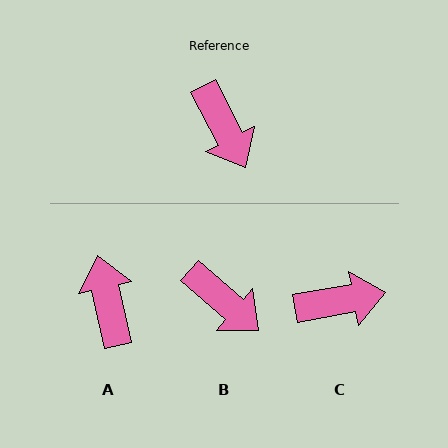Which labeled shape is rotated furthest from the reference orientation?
A, about 165 degrees away.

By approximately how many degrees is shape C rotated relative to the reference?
Approximately 73 degrees counter-clockwise.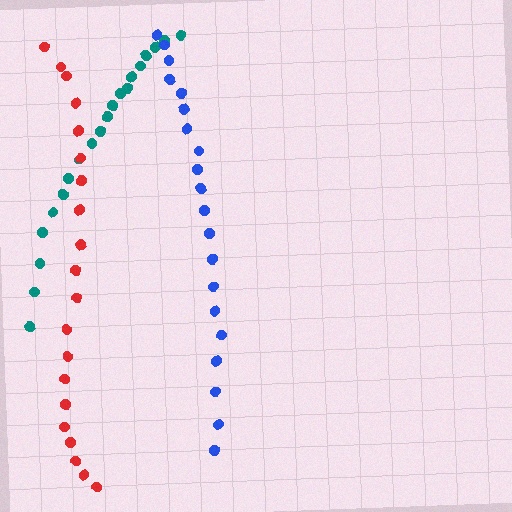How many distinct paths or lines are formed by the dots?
There are 3 distinct paths.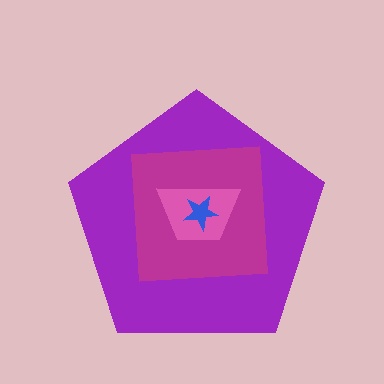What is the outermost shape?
The purple pentagon.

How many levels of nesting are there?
4.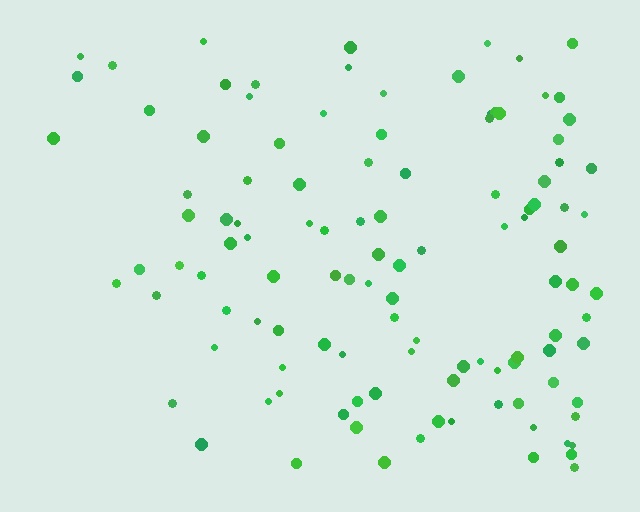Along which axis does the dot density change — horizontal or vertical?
Horizontal.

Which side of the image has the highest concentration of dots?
The right.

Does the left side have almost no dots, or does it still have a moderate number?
Still a moderate number, just noticeably fewer than the right.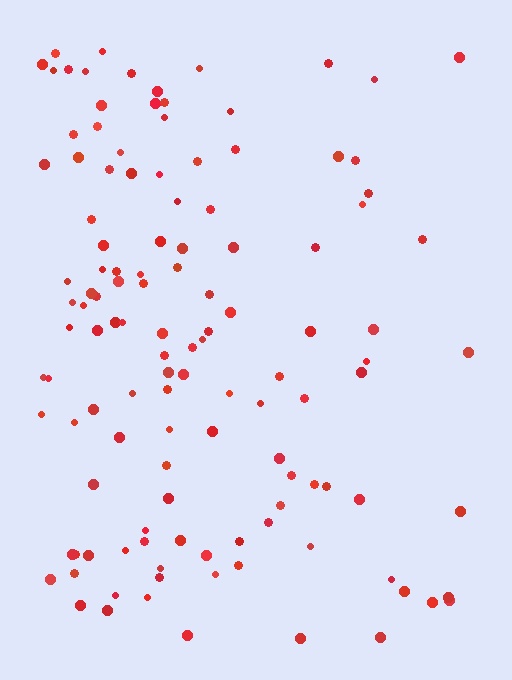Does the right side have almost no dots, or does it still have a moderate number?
Still a moderate number, just noticeably fewer than the left.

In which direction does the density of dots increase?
From right to left, with the left side densest.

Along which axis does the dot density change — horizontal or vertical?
Horizontal.